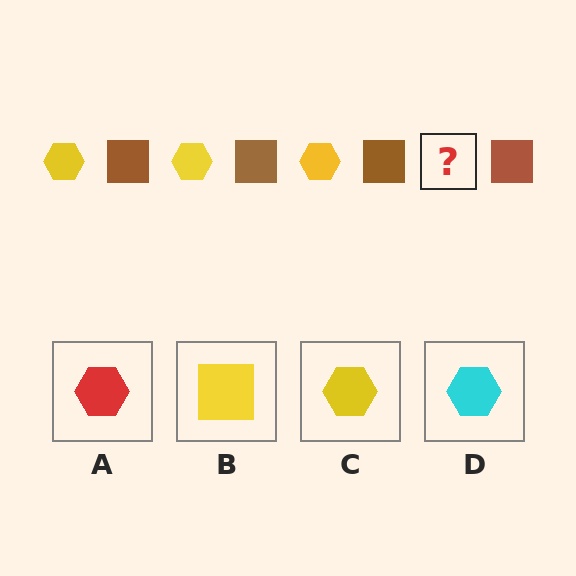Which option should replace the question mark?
Option C.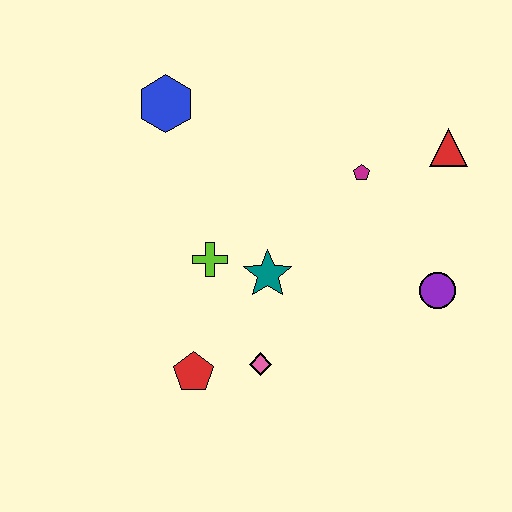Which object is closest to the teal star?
The lime cross is closest to the teal star.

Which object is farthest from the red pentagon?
The red triangle is farthest from the red pentagon.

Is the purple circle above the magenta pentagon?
No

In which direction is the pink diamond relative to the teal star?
The pink diamond is below the teal star.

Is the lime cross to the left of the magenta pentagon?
Yes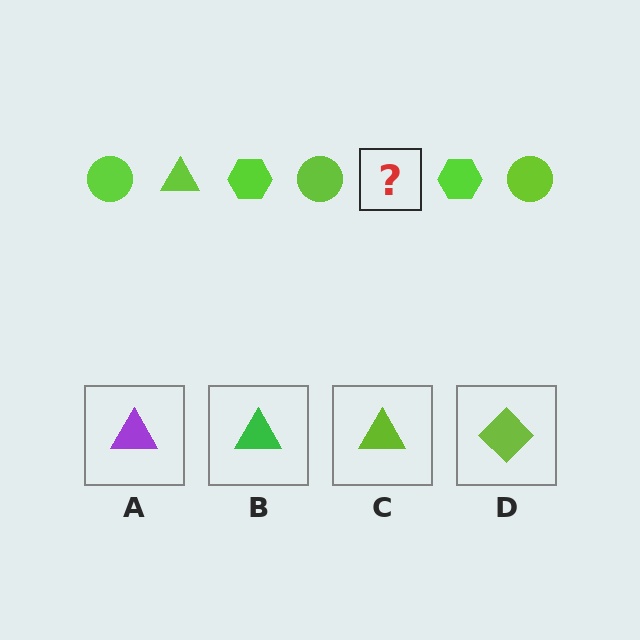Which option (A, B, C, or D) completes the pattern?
C.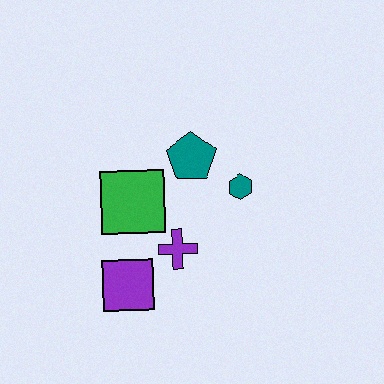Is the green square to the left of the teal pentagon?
Yes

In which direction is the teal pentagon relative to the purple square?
The teal pentagon is above the purple square.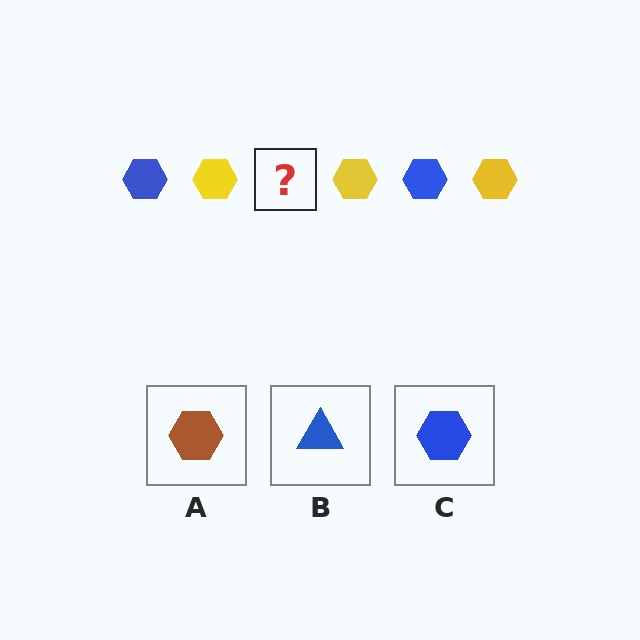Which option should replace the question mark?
Option C.